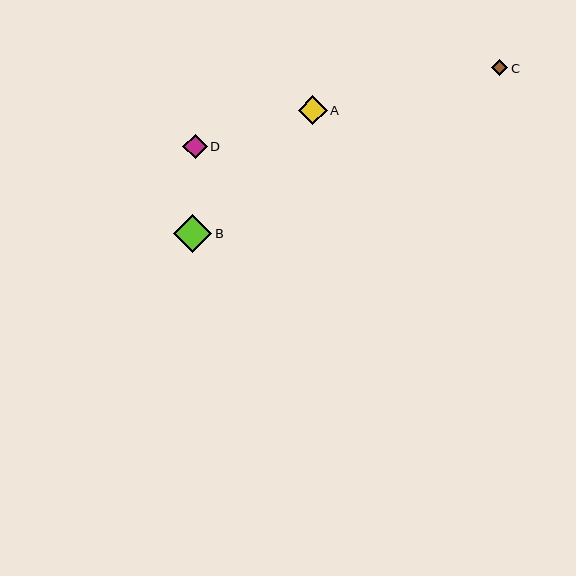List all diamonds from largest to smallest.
From largest to smallest: B, A, D, C.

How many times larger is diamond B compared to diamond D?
Diamond B is approximately 1.5 times the size of diamond D.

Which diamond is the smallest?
Diamond C is the smallest with a size of approximately 16 pixels.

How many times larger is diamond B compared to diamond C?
Diamond B is approximately 2.3 times the size of diamond C.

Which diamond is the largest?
Diamond B is the largest with a size of approximately 38 pixels.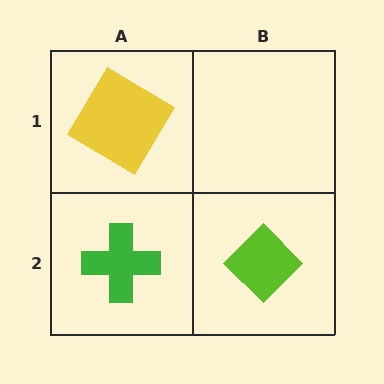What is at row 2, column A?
A green cross.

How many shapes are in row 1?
1 shape.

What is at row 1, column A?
A yellow diamond.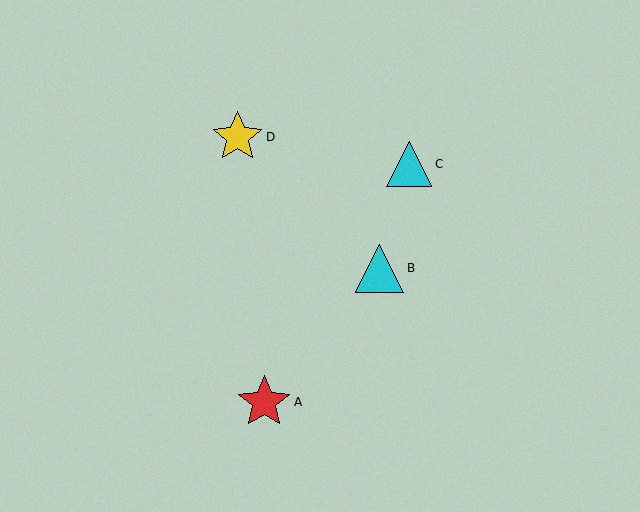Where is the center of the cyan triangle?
The center of the cyan triangle is at (409, 164).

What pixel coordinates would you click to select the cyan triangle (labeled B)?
Click at (380, 268) to select the cyan triangle B.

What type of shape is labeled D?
Shape D is a yellow star.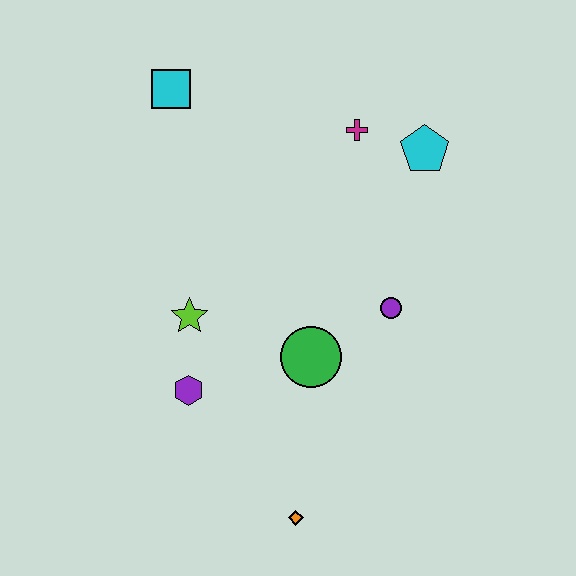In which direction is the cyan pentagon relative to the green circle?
The cyan pentagon is above the green circle.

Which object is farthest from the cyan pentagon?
The orange diamond is farthest from the cyan pentagon.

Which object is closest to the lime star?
The purple hexagon is closest to the lime star.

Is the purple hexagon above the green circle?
No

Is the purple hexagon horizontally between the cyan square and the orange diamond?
Yes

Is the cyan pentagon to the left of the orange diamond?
No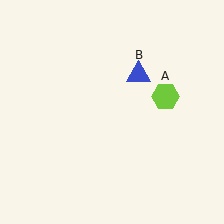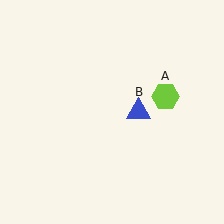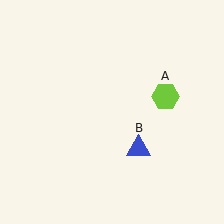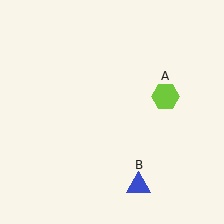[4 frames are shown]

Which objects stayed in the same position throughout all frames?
Lime hexagon (object A) remained stationary.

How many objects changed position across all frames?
1 object changed position: blue triangle (object B).